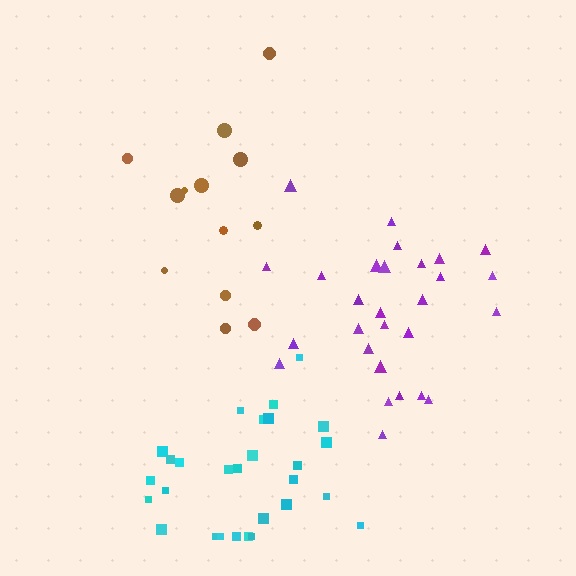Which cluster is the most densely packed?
Cyan.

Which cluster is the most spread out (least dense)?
Brown.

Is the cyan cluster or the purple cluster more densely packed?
Cyan.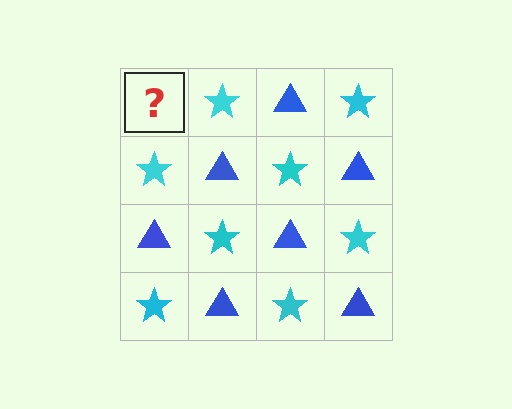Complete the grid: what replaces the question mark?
The question mark should be replaced with a blue triangle.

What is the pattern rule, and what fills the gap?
The rule is that it alternates blue triangle and cyan star in a checkerboard pattern. The gap should be filled with a blue triangle.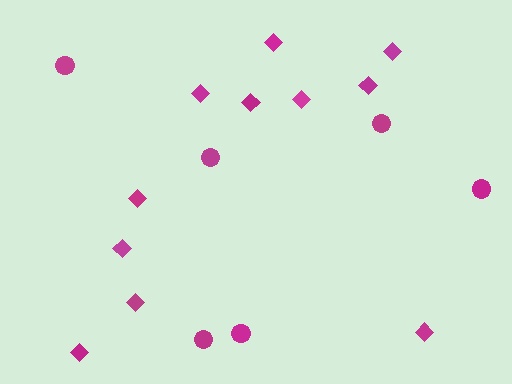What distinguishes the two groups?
There are 2 groups: one group of diamonds (11) and one group of circles (6).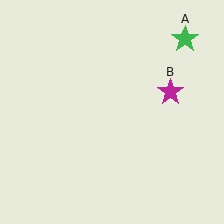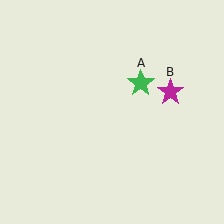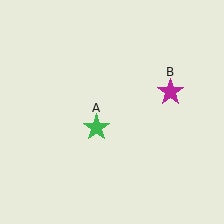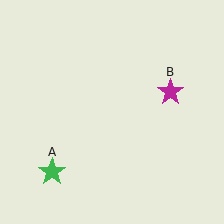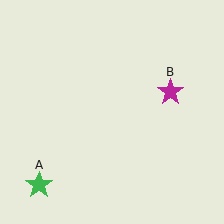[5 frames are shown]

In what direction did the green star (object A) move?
The green star (object A) moved down and to the left.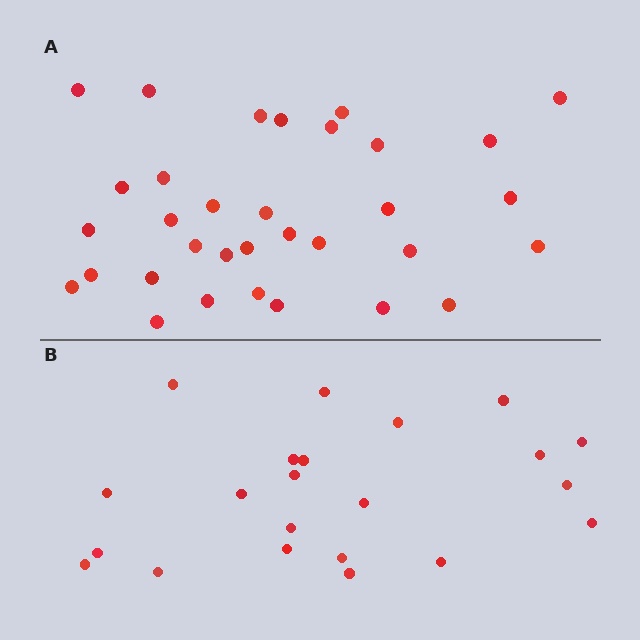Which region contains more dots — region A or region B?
Region A (the top region) has more dots.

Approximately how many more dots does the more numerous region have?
Region A has roughly 12 or so more dots than region B.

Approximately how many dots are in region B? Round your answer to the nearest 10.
About 20 dots. (The exact count is 22, which rounds to 20.)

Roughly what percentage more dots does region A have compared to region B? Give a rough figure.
About 50% more.